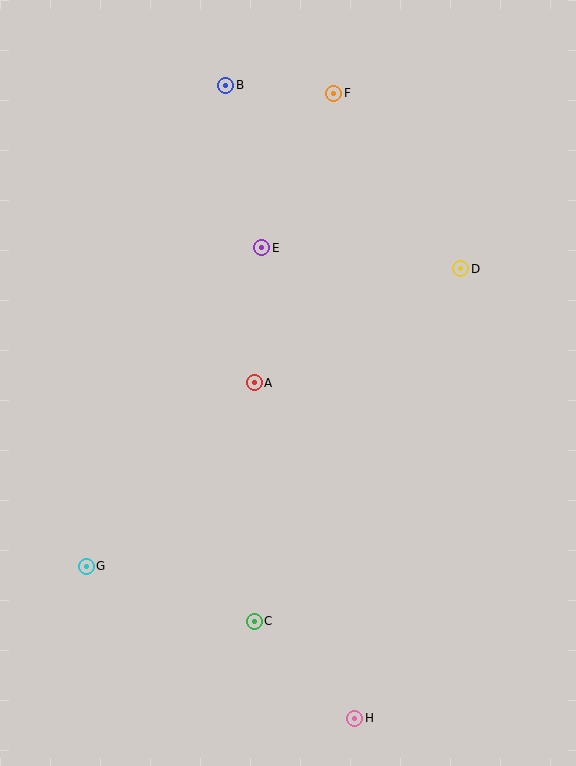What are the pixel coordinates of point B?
Point B is at (226, 85).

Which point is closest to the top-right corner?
Point F is closest to the top-right corner.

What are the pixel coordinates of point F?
Point F is at (334, 93).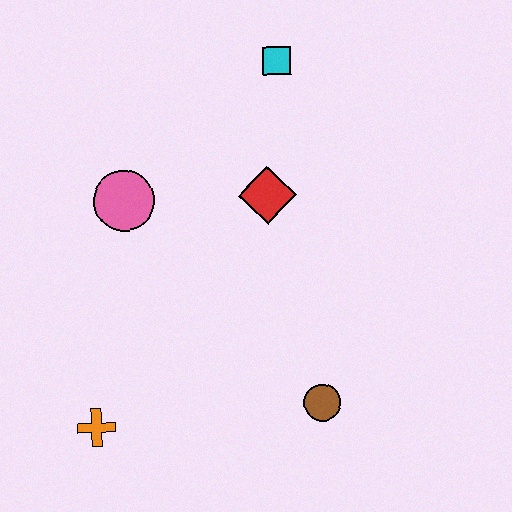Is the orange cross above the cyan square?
No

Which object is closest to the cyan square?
The red diamond is closest to the cyan square.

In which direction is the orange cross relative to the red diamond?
The orange cross is below the red diamond.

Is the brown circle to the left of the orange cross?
No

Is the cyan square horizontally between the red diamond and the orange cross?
No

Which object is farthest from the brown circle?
The cyan square is farthest from the brown circle.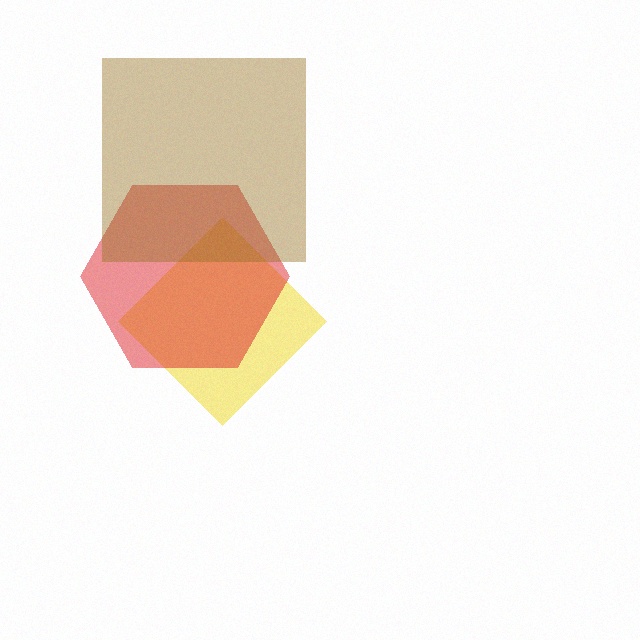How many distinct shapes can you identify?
There are 3 distinct shapes: a yellow diamond, a red hexagon, a brown square.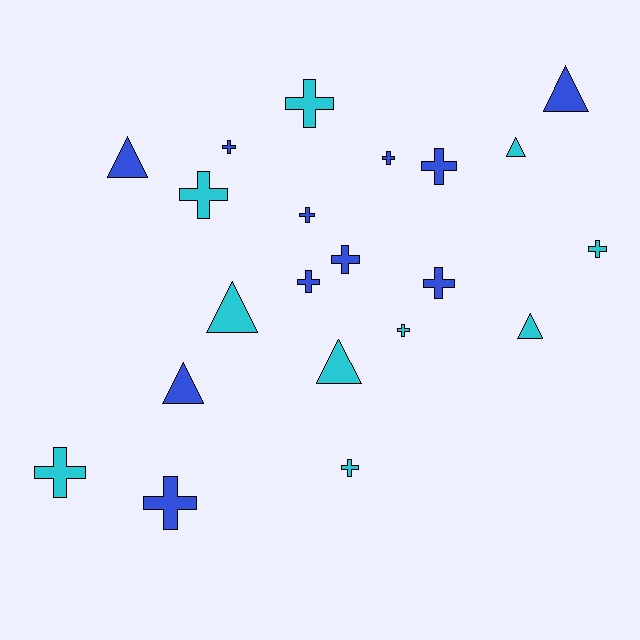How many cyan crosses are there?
There are 6 cyan crosses.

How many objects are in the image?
There are 21 objects.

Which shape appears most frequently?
Cross, with 14 objects.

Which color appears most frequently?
Blue, with 11 objects.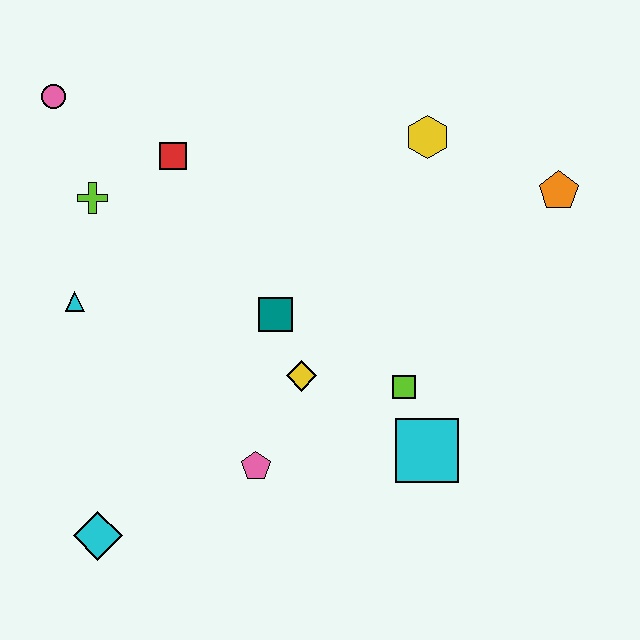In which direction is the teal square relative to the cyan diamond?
The teal square is above the cyan diamond.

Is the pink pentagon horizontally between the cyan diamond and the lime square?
Yes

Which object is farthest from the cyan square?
The pink circle is farthest from the cyan square.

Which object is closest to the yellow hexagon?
The orange pentagon is closest to the yellow hexagon.